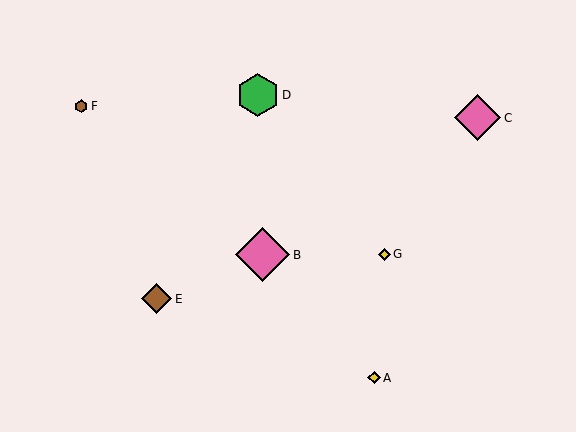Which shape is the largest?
The pink diamond (labeled B) is the largest.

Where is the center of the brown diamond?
The center of the brown diamond is at (156, 299).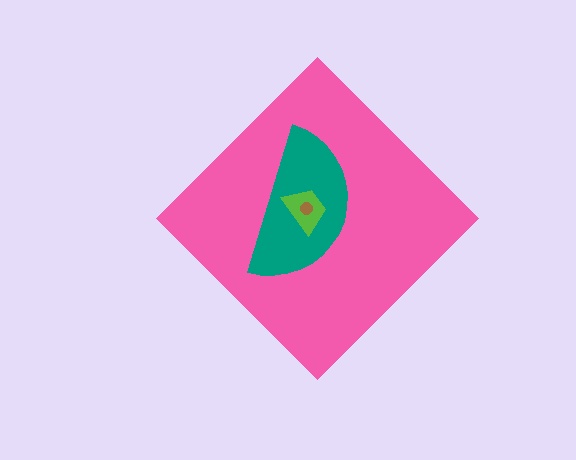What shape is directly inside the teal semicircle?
The lime trapezoid.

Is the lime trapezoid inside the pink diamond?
Yes.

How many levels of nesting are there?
4.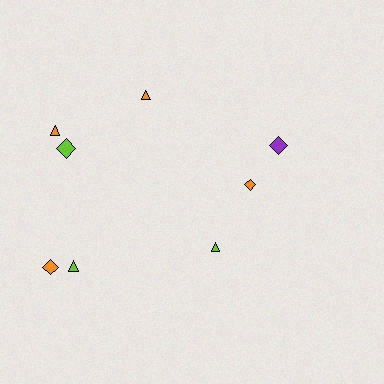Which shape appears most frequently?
Diamond, with 4 objects.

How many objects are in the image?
There are 8 objects.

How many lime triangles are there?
There are 2 lime triangles.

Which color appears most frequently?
Orange, with 4 objects.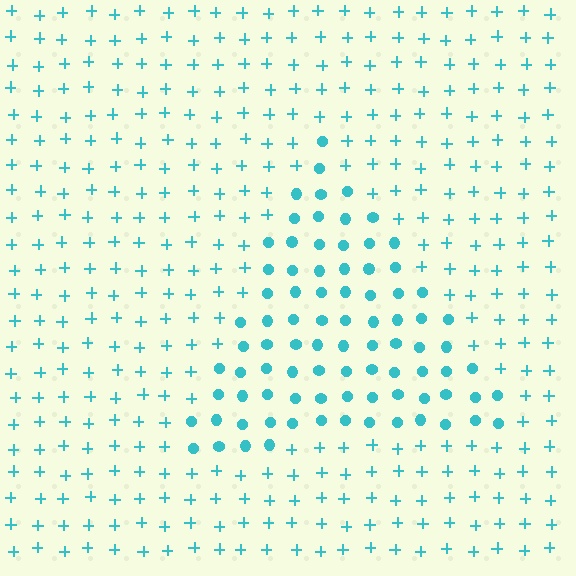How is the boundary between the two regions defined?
The boundary is defined by a change in element shape: circles inside vs. plus signs outside. All elements share the same color and spacing.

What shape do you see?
I see a triangle.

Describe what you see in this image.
The image is filled with small cyan elements arranged in a uniform grid. A triangle-shaped region contains circles, while the surrounding area contains plus signs. The boundary is defined purely by the change in element shape.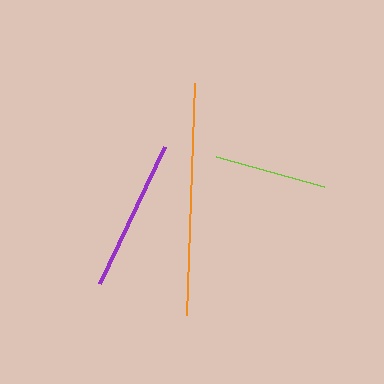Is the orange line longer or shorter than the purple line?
The orange line is longer than the purple line.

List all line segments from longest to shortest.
From longest to shortest: orange, purple, lime.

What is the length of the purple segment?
The purple segment is approximately 152 pixels long.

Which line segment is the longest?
The orange line is the longest at approximately 232 pixels.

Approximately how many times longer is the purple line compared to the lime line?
The purple line is approximately 1.4 times the length of the lime line.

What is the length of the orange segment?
The orange segment is approximately 232 pixels long.